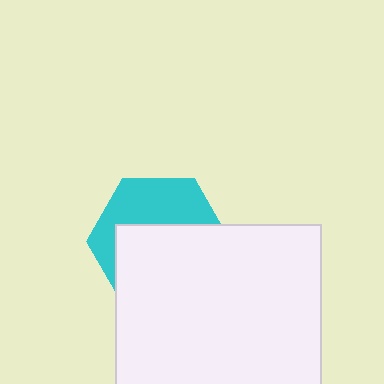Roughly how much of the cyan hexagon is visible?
A small part of it is visible (roughly 42%).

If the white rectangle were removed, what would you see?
You would see the complete cyan hexagon.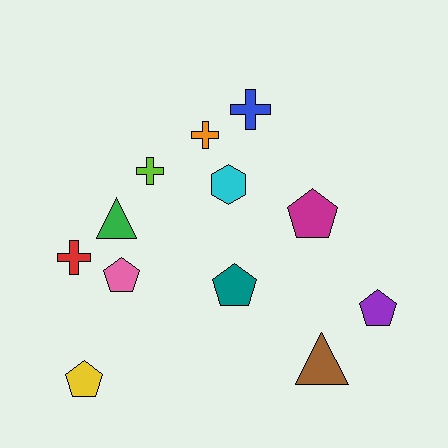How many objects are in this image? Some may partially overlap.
There are 12 objects.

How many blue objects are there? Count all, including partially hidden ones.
There is 1 blue object.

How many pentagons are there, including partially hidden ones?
There are 5 pentagons.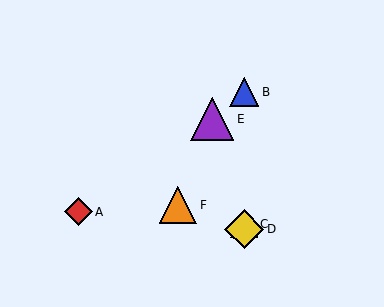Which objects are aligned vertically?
Objects B, C, D are aligned vertically.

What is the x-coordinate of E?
Object E is at x≈212.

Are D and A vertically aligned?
No, D is at x≈244 and A is at x≈78.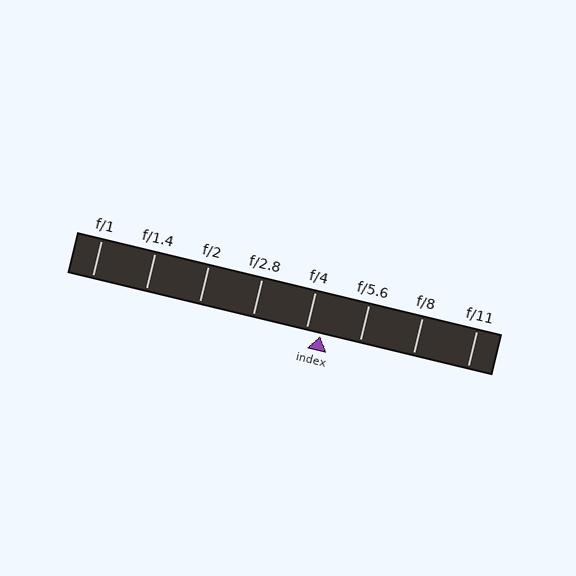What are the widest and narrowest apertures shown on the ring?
The widest aperture shown is f/1 and the narrowest is f/11.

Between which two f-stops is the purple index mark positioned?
The index mark is between f/4 and f/5.6.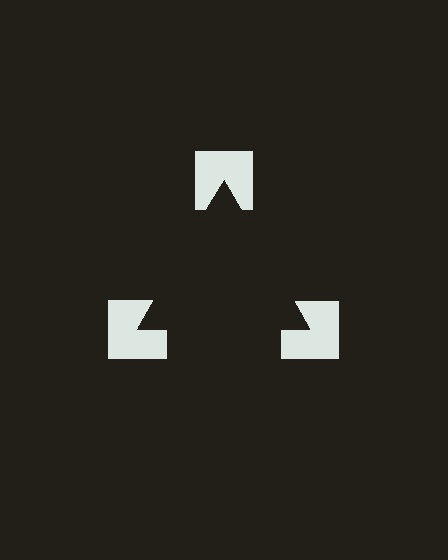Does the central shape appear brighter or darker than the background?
It typically appears slightly darker than the background, even though no actual brightness change is drawn.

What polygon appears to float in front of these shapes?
An illusory triangle — its edges are inferred from the aligned wedge cuts in the notched squares, not physically drawn.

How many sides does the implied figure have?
3 sides.